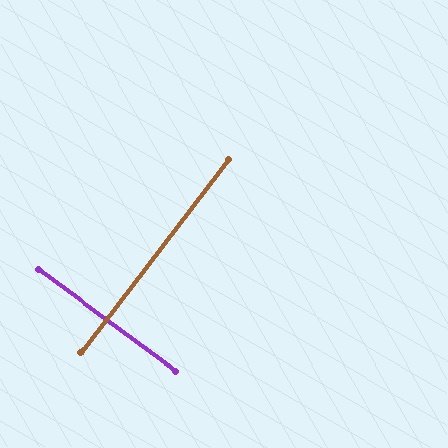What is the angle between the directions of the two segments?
Approximately 89 degrees.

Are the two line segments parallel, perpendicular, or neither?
Perpendicular — they meet at approximately 89°.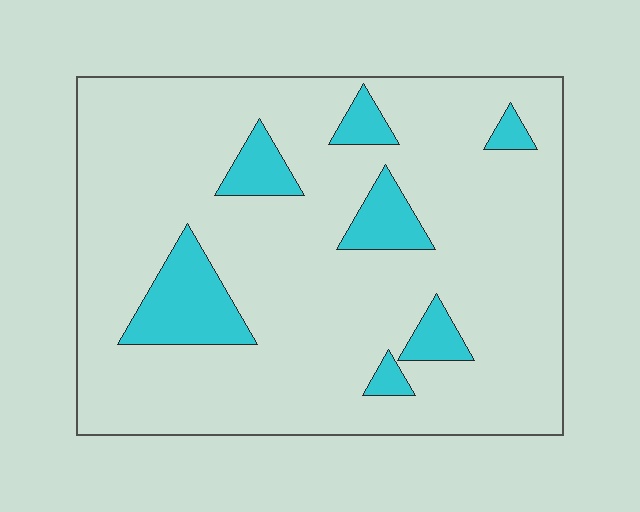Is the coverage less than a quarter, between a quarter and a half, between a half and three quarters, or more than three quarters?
Less than a quarter.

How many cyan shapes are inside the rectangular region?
7.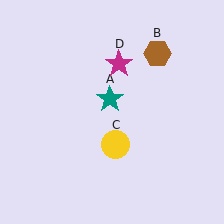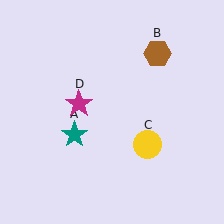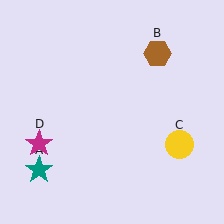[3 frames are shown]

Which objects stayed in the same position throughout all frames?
Brown hexagon (object B) remained stationary.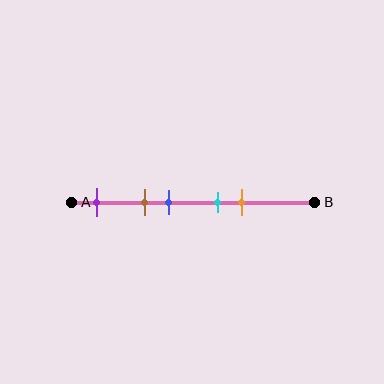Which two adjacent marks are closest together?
The cyan and orange marks are the closest adjacent pair.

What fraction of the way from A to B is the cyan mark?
The cyan mark is approximately 60% (0.6) of the way from A to B.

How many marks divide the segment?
There are 5 marks dividing the segment.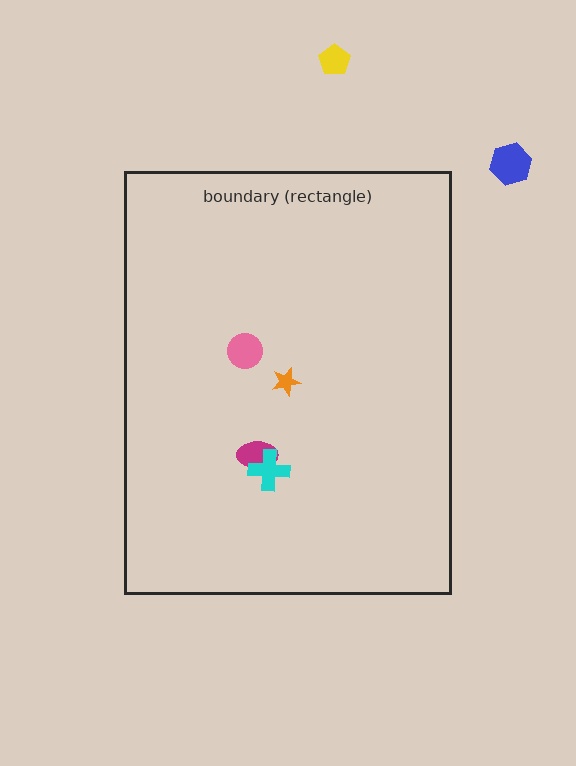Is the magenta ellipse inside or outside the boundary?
Inside.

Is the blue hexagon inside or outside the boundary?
Outside.